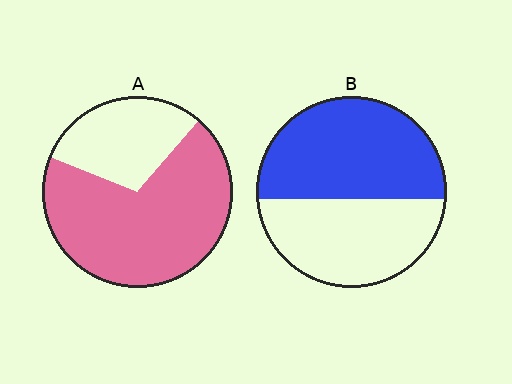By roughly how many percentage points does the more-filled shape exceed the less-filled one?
By roughly 15 percentage points (A over B).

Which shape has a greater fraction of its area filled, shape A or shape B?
Shape A.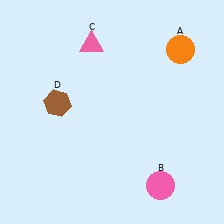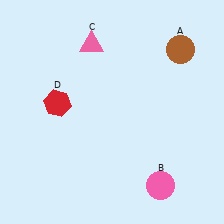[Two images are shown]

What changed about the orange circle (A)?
In Image 1, A is orange. In Image 2, it changed to brown.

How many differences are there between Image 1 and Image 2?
There are 2 differences between the two images.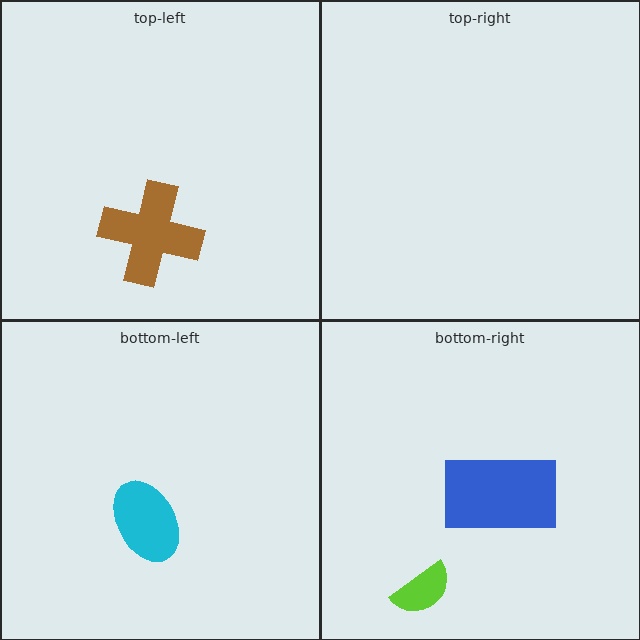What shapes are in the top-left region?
The brown cross.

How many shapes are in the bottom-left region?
1.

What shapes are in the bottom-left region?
The cyan ellipse.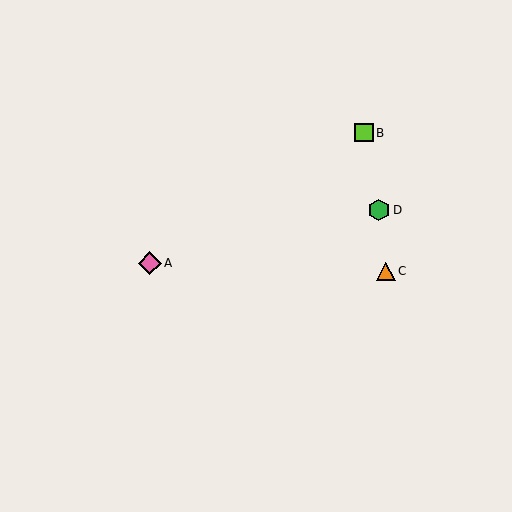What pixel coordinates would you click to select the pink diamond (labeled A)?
Click at (150, 263) to select the pink diamond A.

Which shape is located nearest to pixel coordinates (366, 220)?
The green hexagon (labeled D) at (379, 210) is nearest to that location.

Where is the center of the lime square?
The center of the lime square is at (364, 133).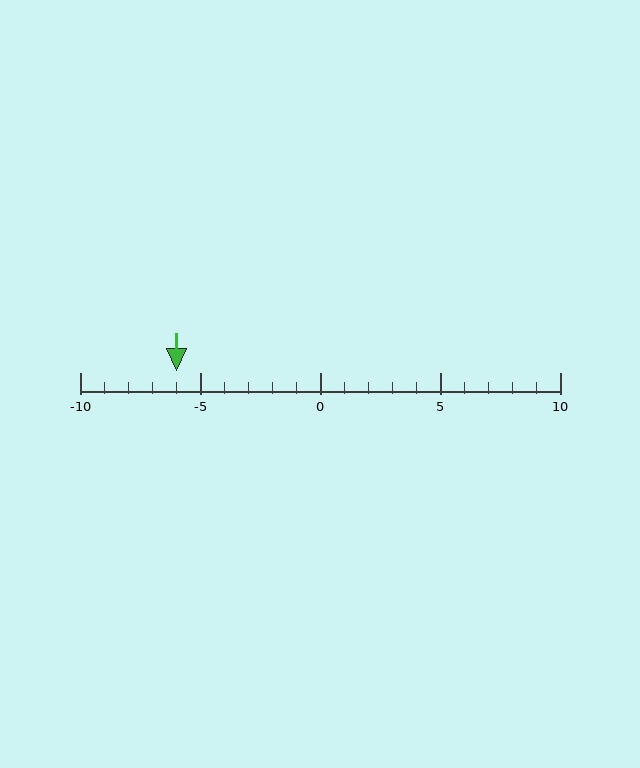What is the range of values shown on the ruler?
The ruler shows values from -10 to 10.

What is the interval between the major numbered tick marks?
The major tick marks are spaced 5 units apart.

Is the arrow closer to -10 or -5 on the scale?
The arrow is closer to -5.